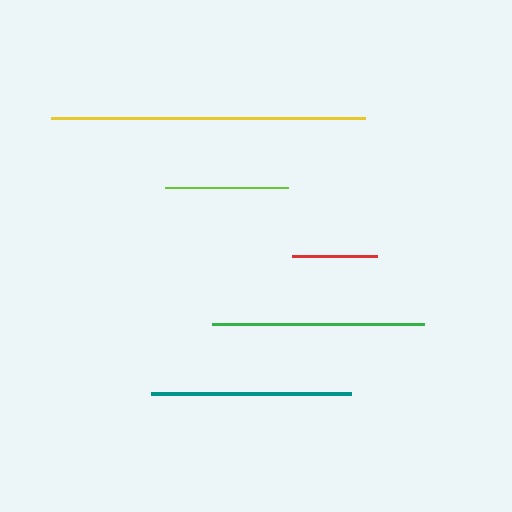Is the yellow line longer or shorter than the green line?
The yellow line is longer than the green line.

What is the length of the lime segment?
The lime segment is approximately 123 pixels long.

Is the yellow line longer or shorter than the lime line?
The yellow line is longer than the lime line.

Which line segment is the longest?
The yellow line is the longest at approximately 314 pixels.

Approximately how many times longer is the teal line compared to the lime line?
The teal line is approximately 1.6 times the length of the lime line.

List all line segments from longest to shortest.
From longest to shortest: yellow, green, teal, lime, red.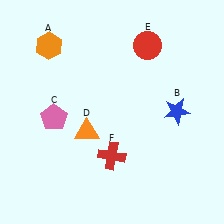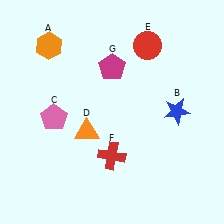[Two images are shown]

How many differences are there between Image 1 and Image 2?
There is 1 difference between the two images.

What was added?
A magenta pentagon (G) was added in Image 2.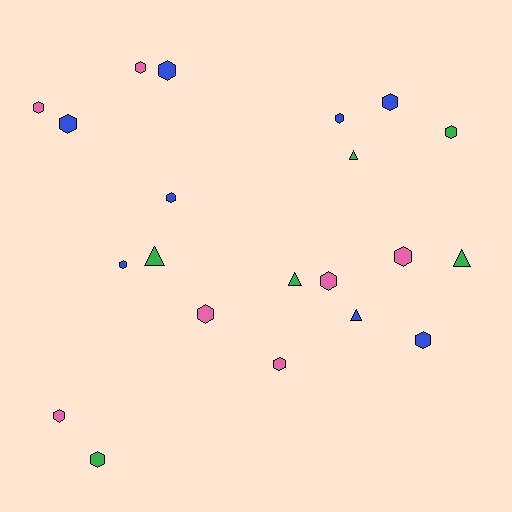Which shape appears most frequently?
Hexagon, with 16 objects.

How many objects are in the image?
There are 21 objects.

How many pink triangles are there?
There are no pink triangles.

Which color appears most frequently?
Blue, with 8 objects.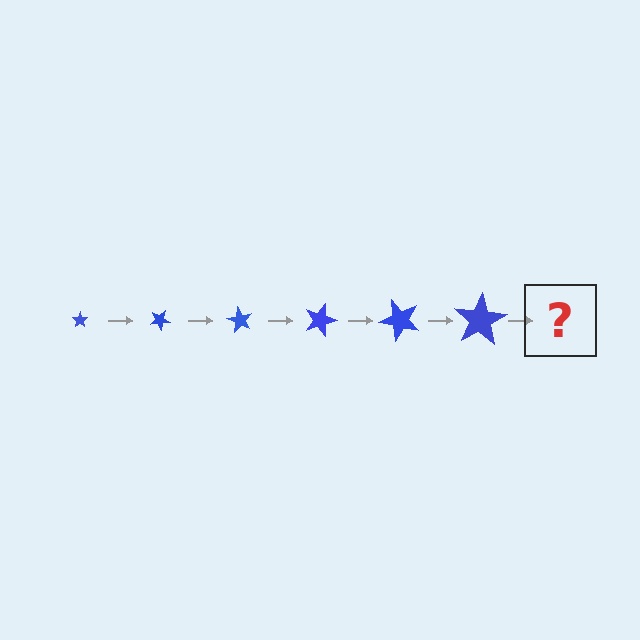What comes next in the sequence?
The next element should be a star, larger than the previous one and rotated 180 degrees from the start.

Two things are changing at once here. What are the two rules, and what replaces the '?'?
The two rules are that the star grows larger each step and it rotates 30 degrees each step. The '?' should be a star, larger than the previous one and rotated 180 degrees from the start.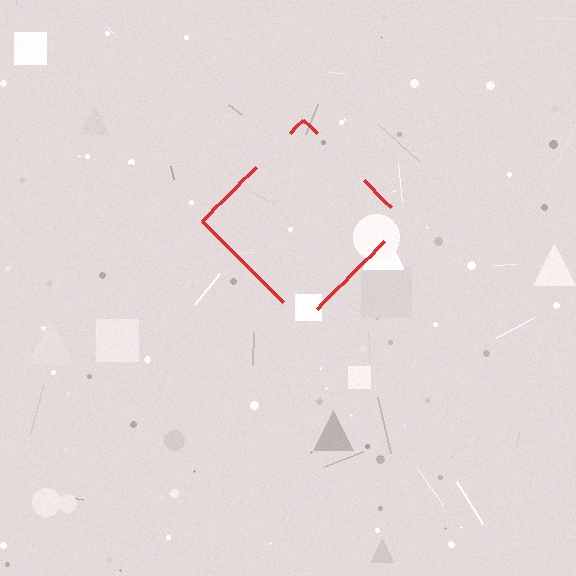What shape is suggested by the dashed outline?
The dashed outline suggests a diamond.